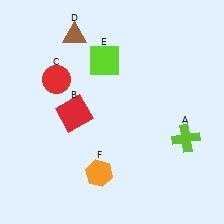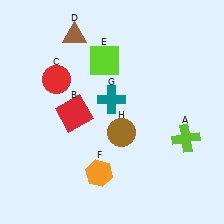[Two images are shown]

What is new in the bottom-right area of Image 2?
A brown circle (H) was added in the bottom-right area of Image 2.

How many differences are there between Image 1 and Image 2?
There are 2 differences between the two images.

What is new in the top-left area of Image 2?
A teal cross (G) was added in the top-left area of Image 2.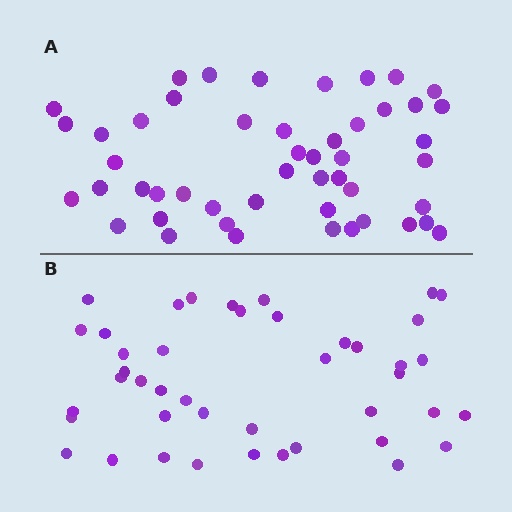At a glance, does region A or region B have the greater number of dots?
Region A (the top region) has more dots.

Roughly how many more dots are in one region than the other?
Region A has about 6 more dots than region B.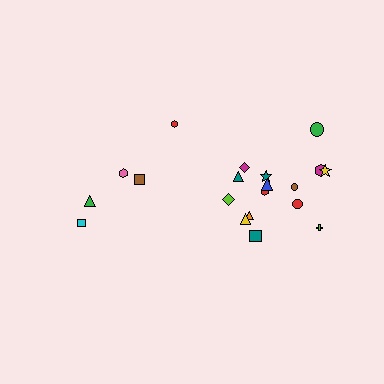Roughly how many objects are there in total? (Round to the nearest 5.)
Roughly 20 objects in total.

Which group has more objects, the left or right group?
The right group.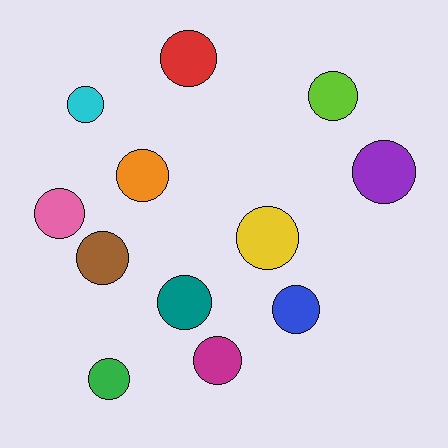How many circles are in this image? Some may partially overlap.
There are 12 circles.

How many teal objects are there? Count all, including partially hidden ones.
There is 1 teal object.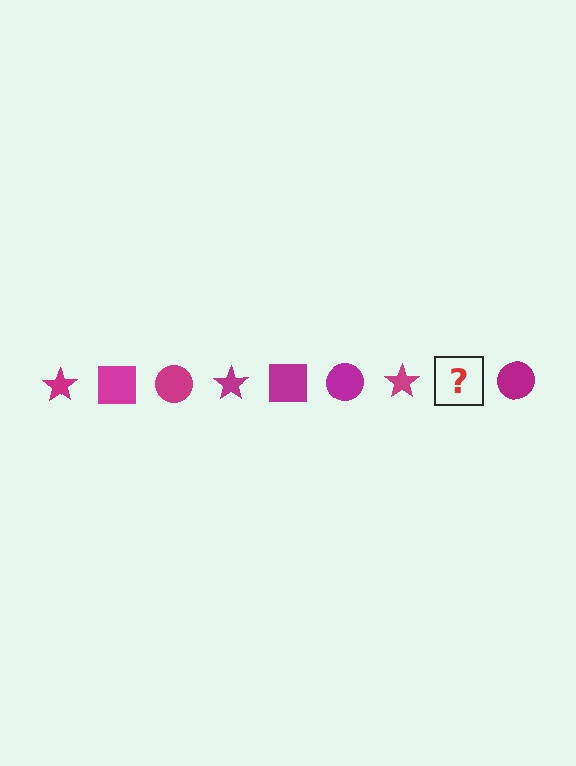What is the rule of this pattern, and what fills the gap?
The rule is that the pattern cycles through star, square, circle shapes in magenta. The gap should be filled with a magenta square.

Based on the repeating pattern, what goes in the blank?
The blank should be a magenta square.